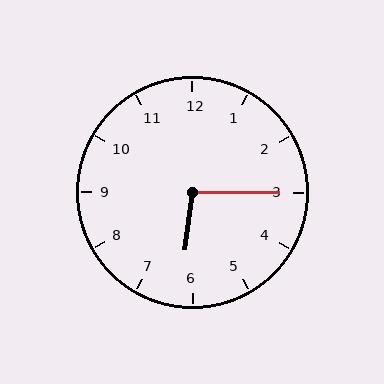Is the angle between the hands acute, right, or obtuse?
It is obtuse.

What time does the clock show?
6:15.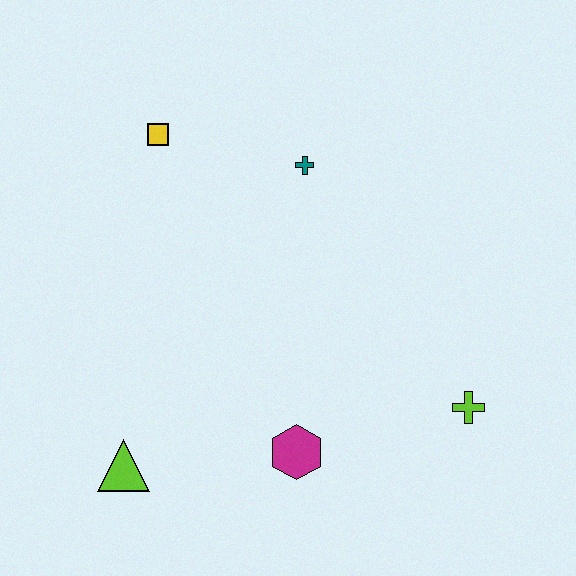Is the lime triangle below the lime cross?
Yes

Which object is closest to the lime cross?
The magenta hexagon is closest to the lime cross.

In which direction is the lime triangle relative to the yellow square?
The lime triangle is below the yellow square.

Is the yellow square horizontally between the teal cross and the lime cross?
No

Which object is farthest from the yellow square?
The lime cross is farthest from the yellow square.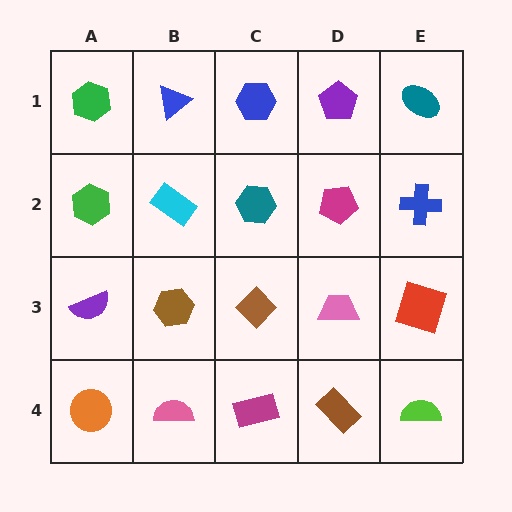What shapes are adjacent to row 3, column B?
A cyan rectangle (row 2, column B), a pink semicircle (row 4, column B), a purple semicircle (row 3, column A), a brown diamond (row 3, column C).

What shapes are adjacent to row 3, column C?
A teal hexagon (row 2, column C), a magenta rectangle (row 4, column C), a brown hexagon (row 3, column B), a pink trapezoid (row 3, column D).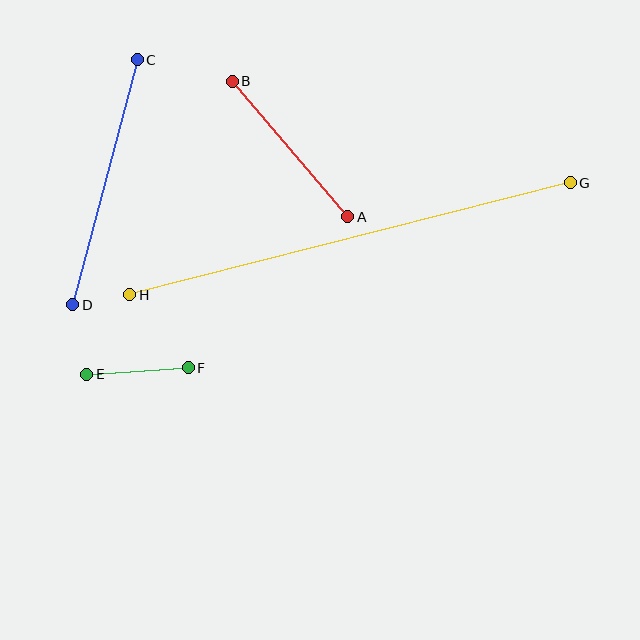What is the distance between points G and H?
The distance is approximately 455 pixels.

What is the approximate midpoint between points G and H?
The midpoint is at approximately (350, 239) pixels.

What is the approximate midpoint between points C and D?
The midpoint is at approximately (105, 182) pixels.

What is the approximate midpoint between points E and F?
The midpoint is at approximately (138, 371) pixels.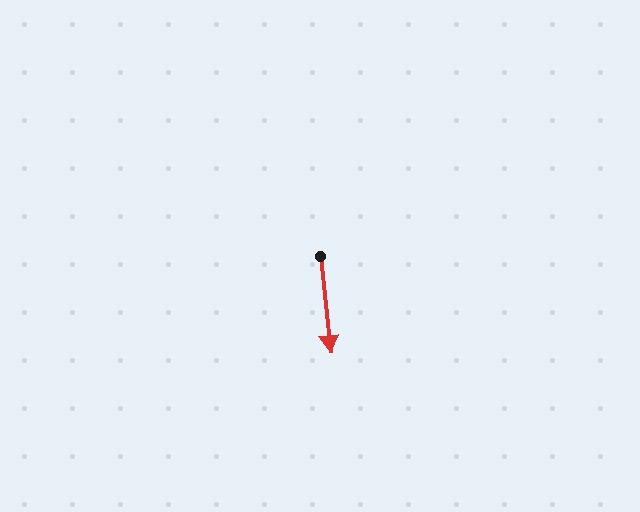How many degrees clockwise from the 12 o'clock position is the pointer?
Approximately 174 degrees.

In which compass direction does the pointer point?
South.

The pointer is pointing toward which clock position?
Roughly 6 o'clock.